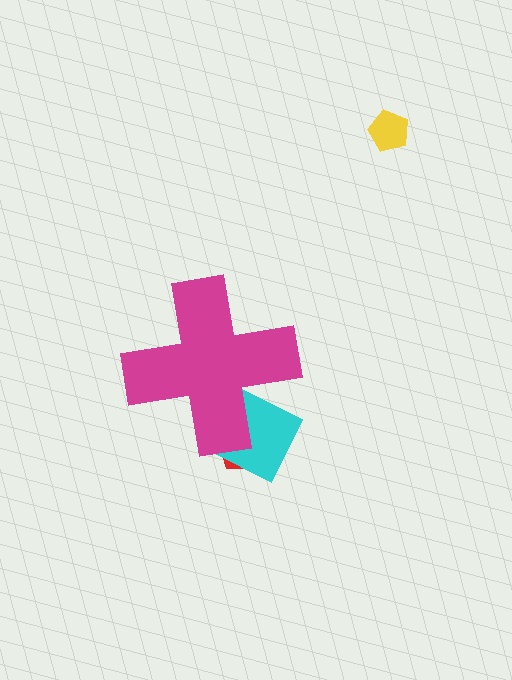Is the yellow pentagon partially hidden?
No, the yellow pentagon is fully visible.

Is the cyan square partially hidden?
Yes, the cyan square is partially hidden behind the magenta cross.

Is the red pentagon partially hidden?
Yes, the red pentagon is partially hidden behind the magenta cross.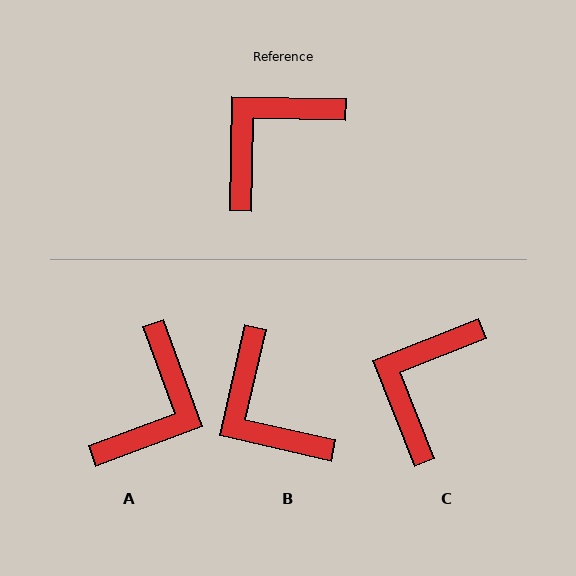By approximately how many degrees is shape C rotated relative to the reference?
Approximately 23 degrees counter-clockwise.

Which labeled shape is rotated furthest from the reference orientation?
A, about 159 degrees away.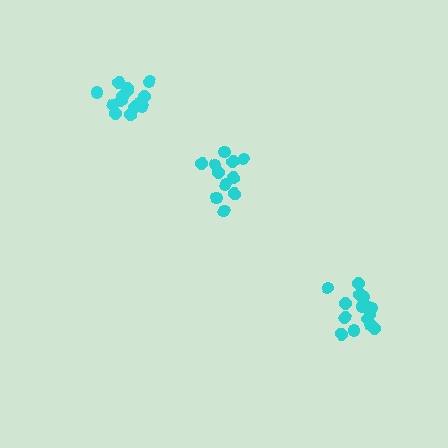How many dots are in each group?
Group 1: 15 dots, Group 2: 15 dots, Group 3: 11 dots (41 total).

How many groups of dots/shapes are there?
There are 3 groups.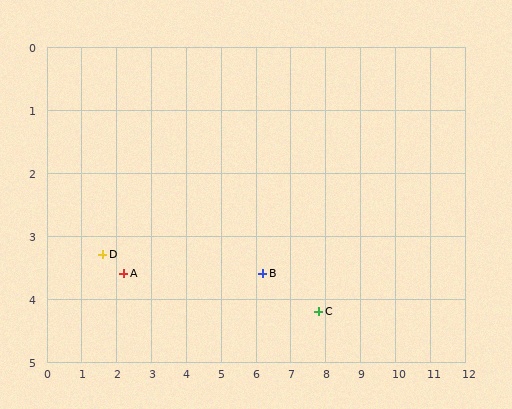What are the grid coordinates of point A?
Point A is at approximately (2.2, 3.6).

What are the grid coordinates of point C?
Point C is at approximately (7.8, 4.2).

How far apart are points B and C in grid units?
Points B and C are about 1.7 grid units apart.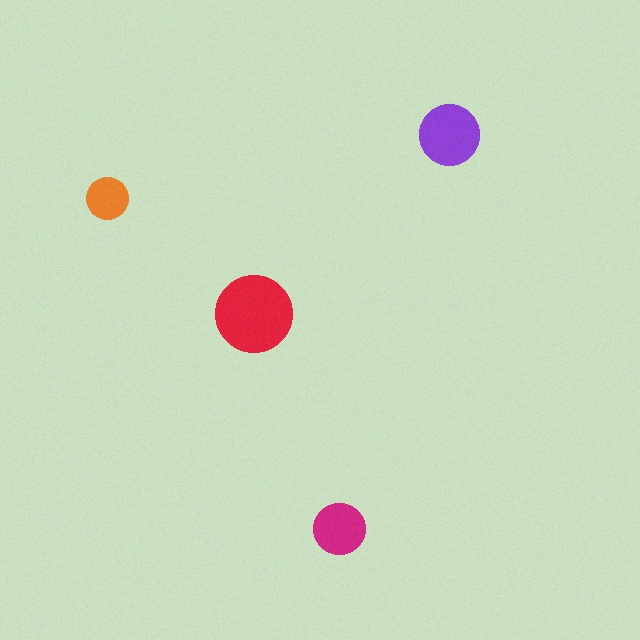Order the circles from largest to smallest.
the red one, the purple one, the magenta one, the orange one.